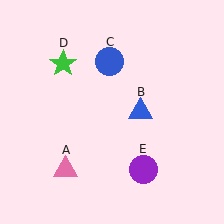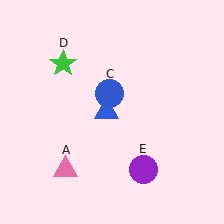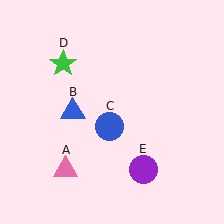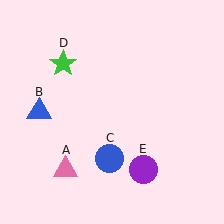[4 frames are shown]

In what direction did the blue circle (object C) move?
The blue circle (object C) moved down.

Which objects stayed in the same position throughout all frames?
Pink triangle (object A) and green star (object D) and purple circle (object E) remained stationary.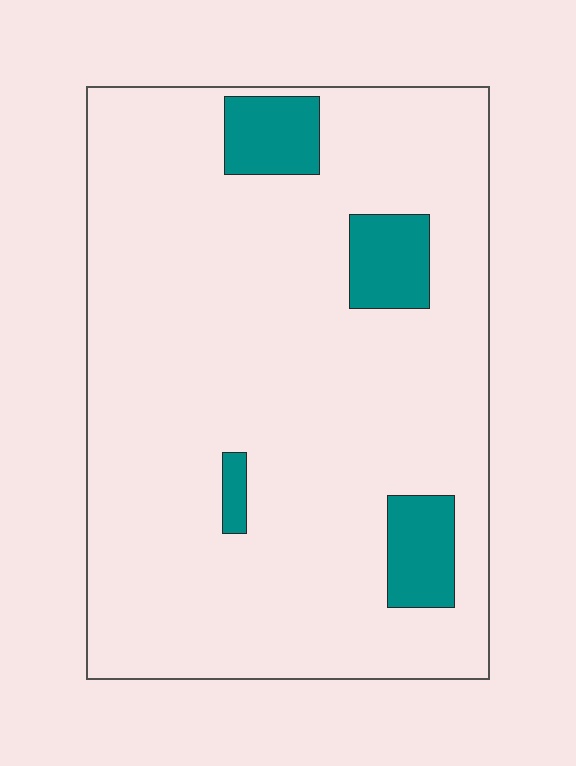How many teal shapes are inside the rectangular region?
4.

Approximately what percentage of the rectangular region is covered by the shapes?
Approximately 10%.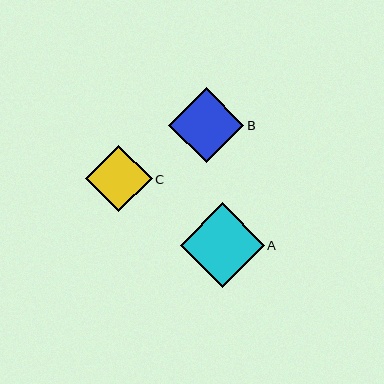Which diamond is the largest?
Diamond A is the largest with a size of approximately 84 pixels.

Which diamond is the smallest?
Diamond C is the smallest with a size of approximately 67 pixels.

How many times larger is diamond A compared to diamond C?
Diamond A is approximately 1.3 times the size of diamond C.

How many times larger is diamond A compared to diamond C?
Diamond A is approximately 1.3 times the size of diamond C.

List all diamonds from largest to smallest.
From largest to smallest: A, B, C.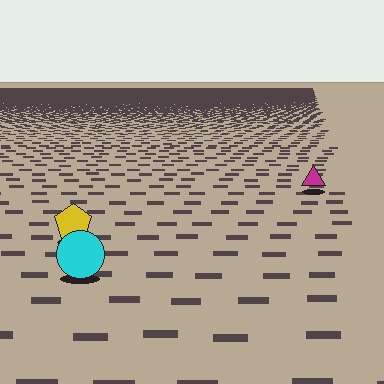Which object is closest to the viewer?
The cyan circle is closest. The texture marks near it are larger and more spread out.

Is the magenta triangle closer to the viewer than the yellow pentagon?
No. The yellow pentagon is closer — you can tell from the texture gradient: the ground texture is coarser near it.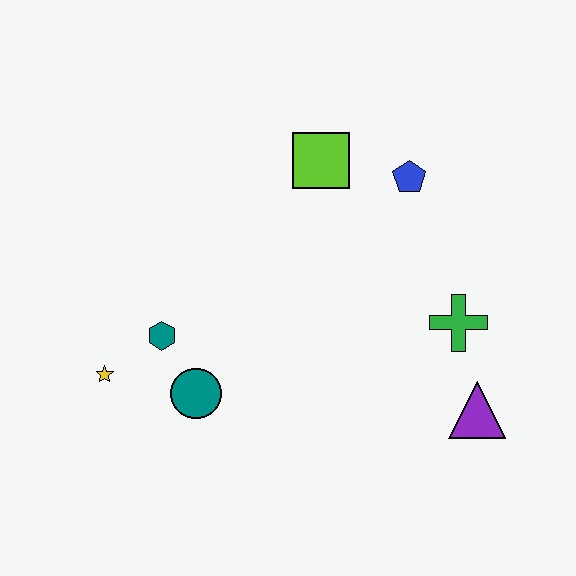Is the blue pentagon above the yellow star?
Yes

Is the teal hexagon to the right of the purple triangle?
No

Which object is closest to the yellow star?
The teal hexagon is closest to the yellow star.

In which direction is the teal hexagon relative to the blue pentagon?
The teal hexagon is to the left of the blue pentagon.